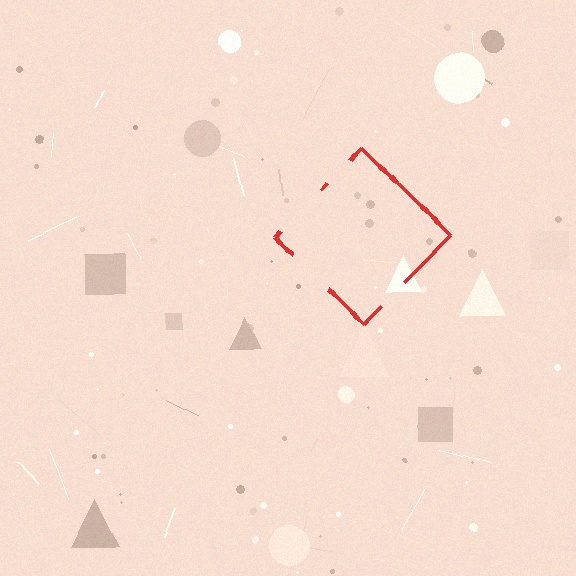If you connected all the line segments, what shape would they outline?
They would outline a diamond.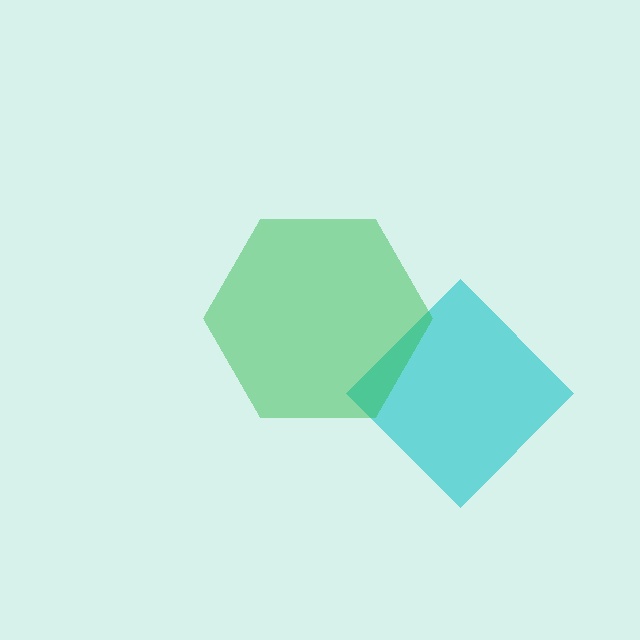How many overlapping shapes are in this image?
There are 2 overlapping shapes in the image.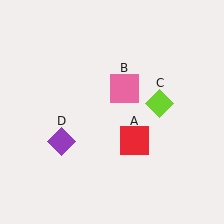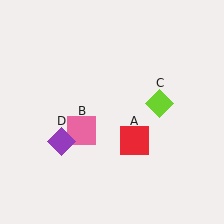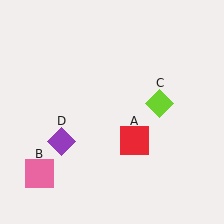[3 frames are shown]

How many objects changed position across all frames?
1 object changed position: pink square (object B).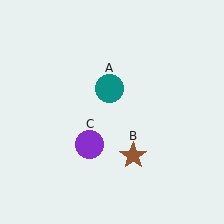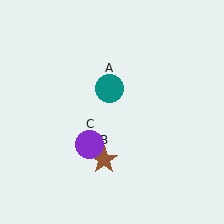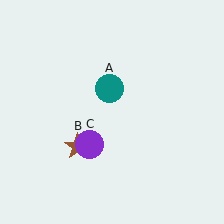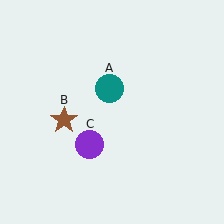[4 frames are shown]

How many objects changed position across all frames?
1 object changed position: brown star (object B).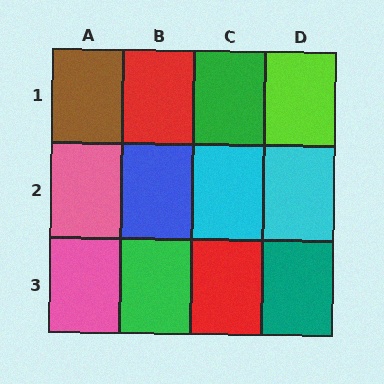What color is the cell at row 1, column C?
Green.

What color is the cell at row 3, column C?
Red.